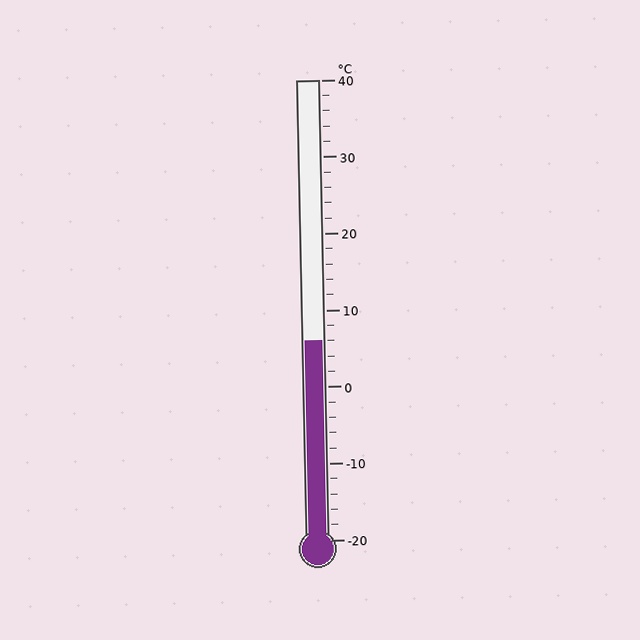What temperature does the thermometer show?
The thermometer shows approximately 6°C.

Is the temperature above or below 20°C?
The temperature is below 20°C.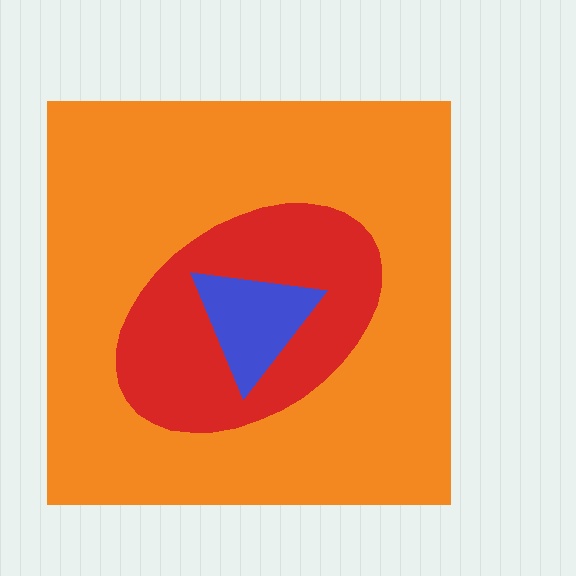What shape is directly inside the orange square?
The red ellipse.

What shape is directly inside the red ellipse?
The blue triangle.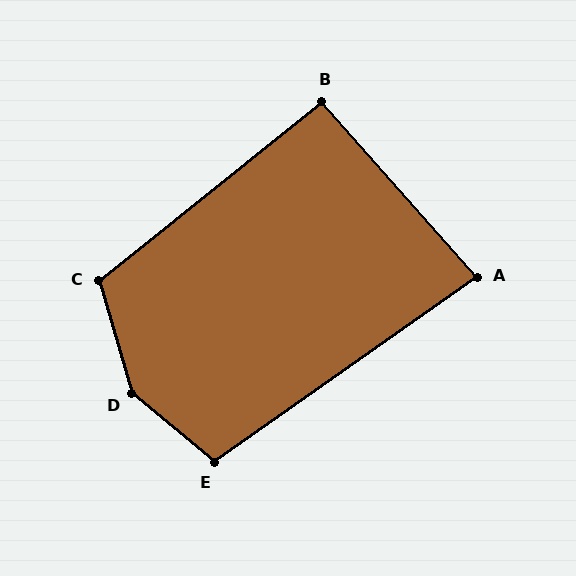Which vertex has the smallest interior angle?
A, at approximately 84 degrees.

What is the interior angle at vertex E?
Approximately 105 degrees (obtuse).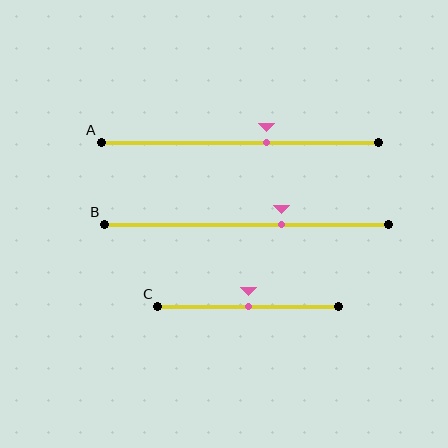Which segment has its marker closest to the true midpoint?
Segment C has its marker closest to the true midpoint.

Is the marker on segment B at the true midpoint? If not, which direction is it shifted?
No, the marker on segment B is shifted to the right by about 13% of the segment length.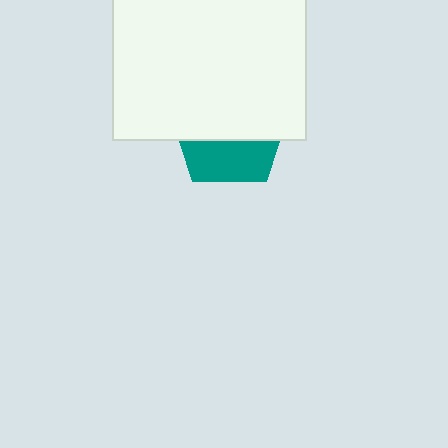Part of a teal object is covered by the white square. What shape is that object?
It is a pentagon.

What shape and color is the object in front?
The object in front is a white square.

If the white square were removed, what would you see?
You would see the complete teal pentagon.